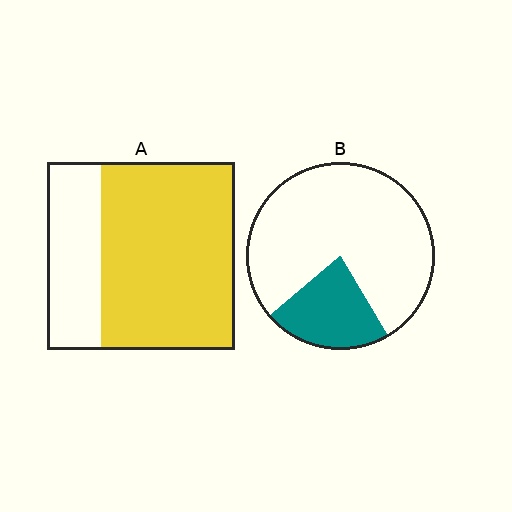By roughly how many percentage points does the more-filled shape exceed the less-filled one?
By roughly 50 percentage points (A over B).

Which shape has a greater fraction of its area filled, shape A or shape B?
Shape A.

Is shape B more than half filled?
No.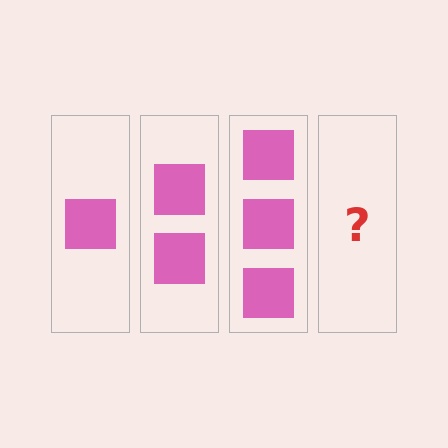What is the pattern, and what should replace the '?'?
The pattern is that each step adds one more square. The '?' should be 4 squares.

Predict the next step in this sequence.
The next step is 4 squares.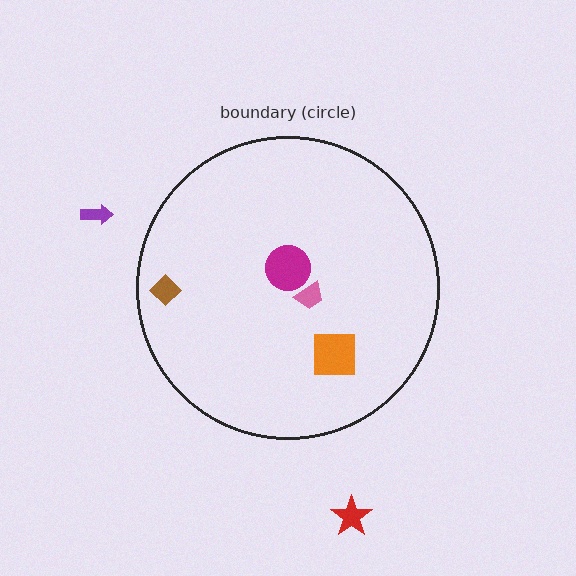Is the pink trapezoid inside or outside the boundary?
Inside.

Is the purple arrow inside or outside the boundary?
Outside.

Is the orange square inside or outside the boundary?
Inside.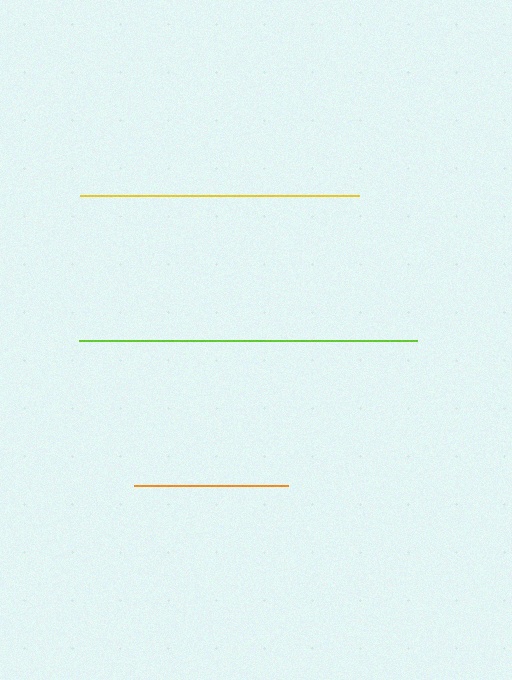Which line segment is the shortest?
The orange line is the shortest at approximately 154 pixels.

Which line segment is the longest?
The lime line is the longest at approximately 339 pixels.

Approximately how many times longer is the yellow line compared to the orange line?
The yellow line is approximately 1.8 times the length of the orange line.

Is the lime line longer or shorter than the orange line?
The lime line is longer than the orange line.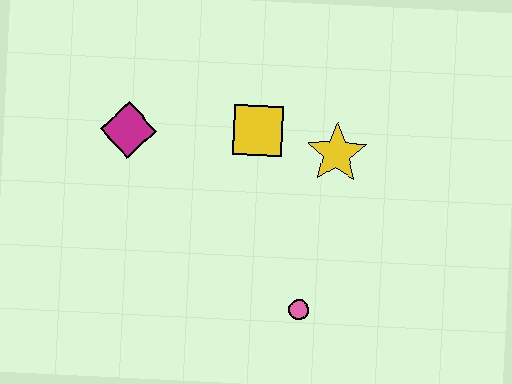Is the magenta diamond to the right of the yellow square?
No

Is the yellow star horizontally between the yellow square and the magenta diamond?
No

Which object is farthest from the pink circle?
The magenta diamond is farthest from the pink circle.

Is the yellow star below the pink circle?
No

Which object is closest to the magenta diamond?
The yellow square is closest to the magenta diamond.